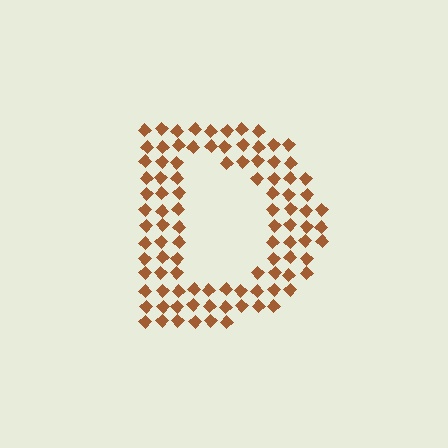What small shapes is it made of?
It is made of small diamonds.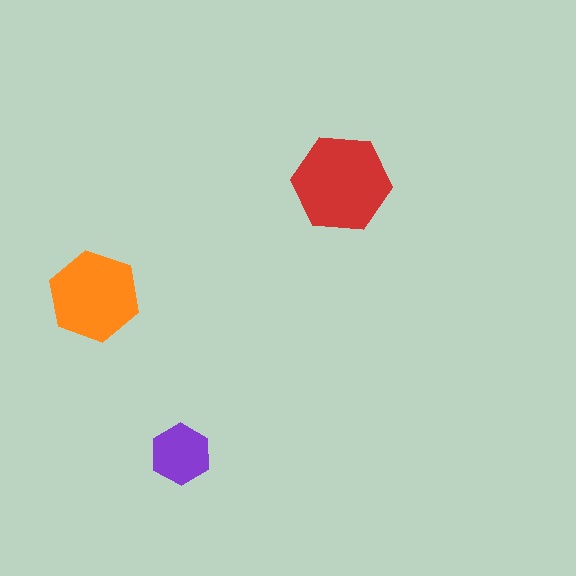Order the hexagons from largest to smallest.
the red one, the orange one, the purple one.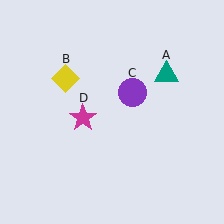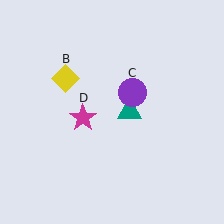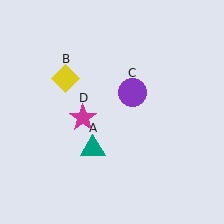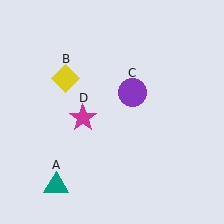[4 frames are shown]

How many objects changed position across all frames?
1 object changed position: teal triangle (object A).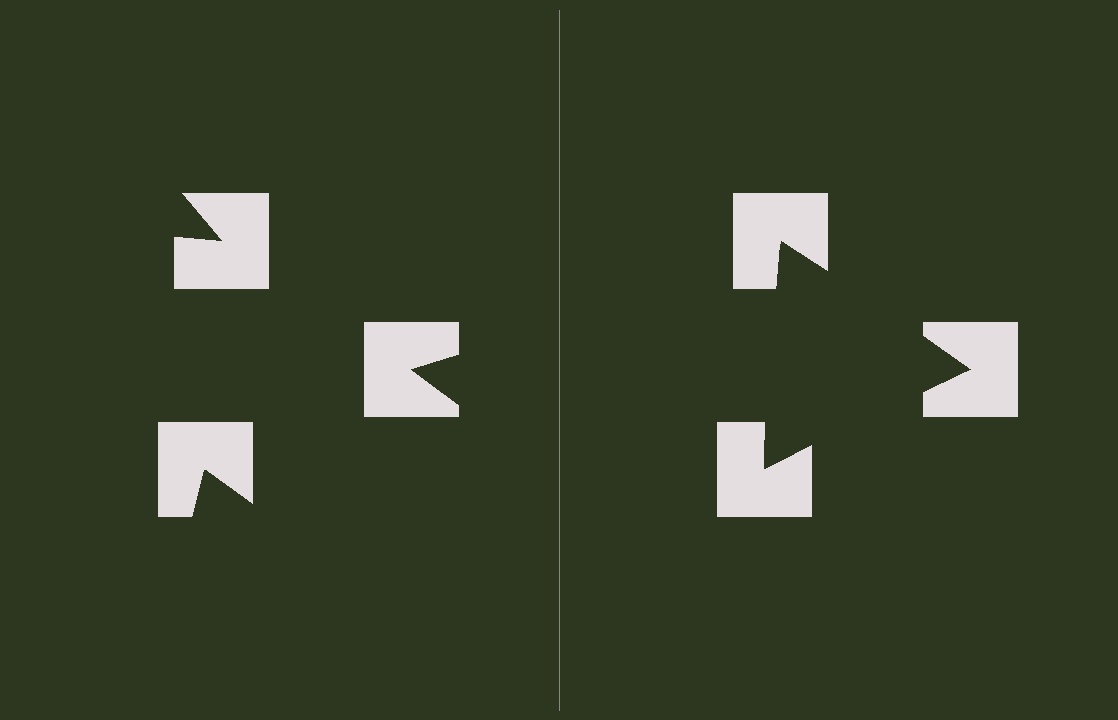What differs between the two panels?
The notched squares are positioned identically on both sides; only the wedge orientations differ. On the right they align to a triangle; on the left they are misaligned.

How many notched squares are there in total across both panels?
6 — 3 on each side.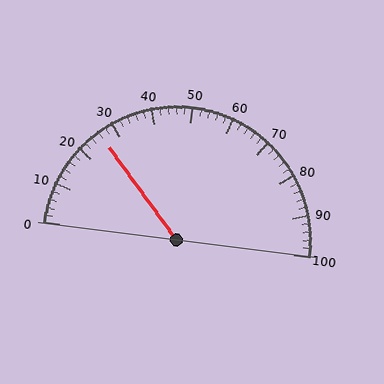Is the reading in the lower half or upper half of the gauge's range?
The reading is in the lower half of the range (0 to 100).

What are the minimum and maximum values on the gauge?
The gauge ranges from 0 to 100.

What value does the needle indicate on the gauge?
The needle indicates approximately 26.